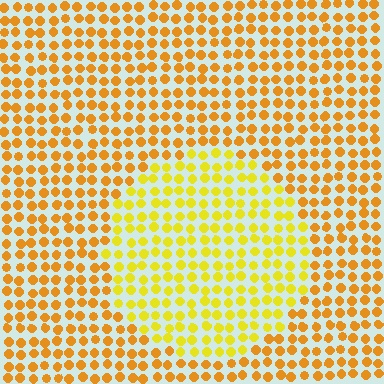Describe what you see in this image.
The image is filled with small orange elements in a uniform arrangement. A circle-shaped region is visible where the elements are tinted to a slightly different hue, forming a subtle color boundary.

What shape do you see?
I see a circle.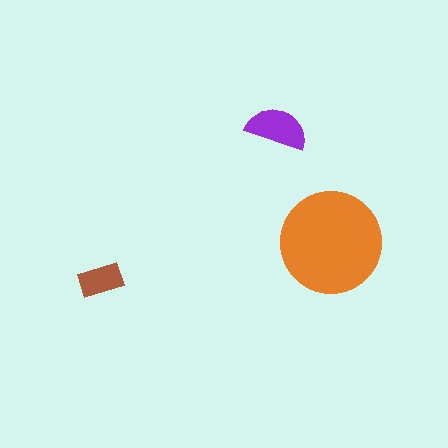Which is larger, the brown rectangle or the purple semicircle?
The purple semicircle.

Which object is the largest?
The orange circle.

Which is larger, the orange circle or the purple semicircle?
The orange circle.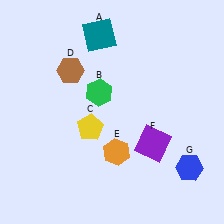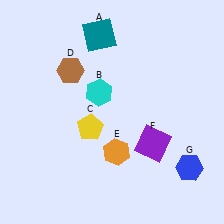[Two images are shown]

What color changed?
The hexagon (B) changed from green in Image 1 to cyan in Image 2.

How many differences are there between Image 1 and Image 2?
There is 1 difference between the two images.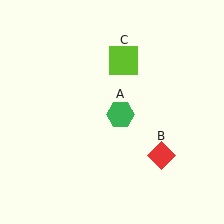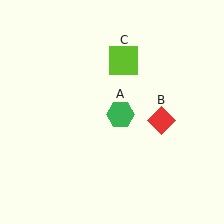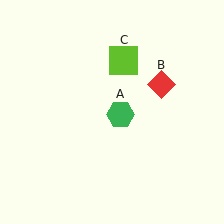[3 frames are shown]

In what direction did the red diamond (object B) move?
The red diamond (object B) moved up.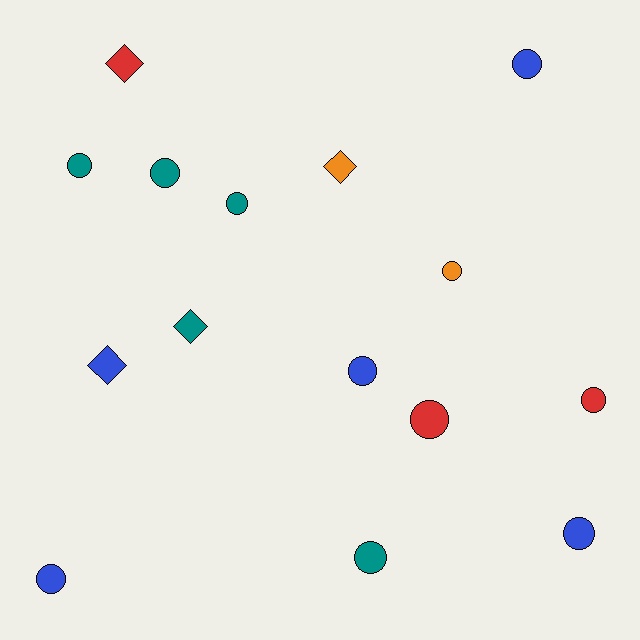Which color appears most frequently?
Teal, with 5 objects.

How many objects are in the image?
There are 15 objects.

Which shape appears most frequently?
Circle, with 11 objects.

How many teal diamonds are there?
There is 1 teal diamond.